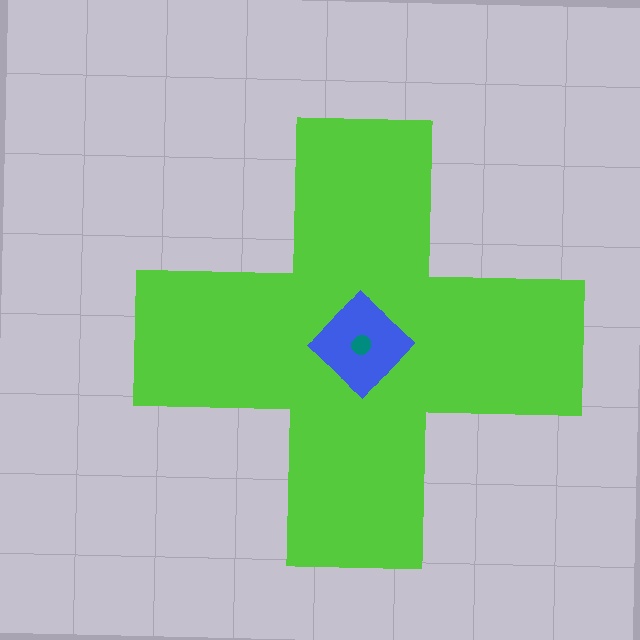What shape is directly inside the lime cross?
The blue diamond.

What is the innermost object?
The teal circle.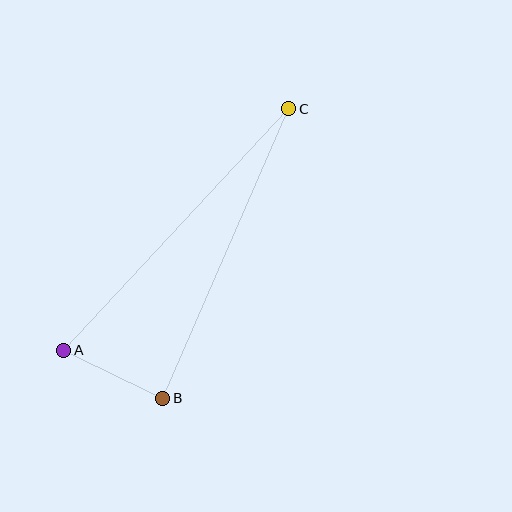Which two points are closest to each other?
Points A and B are closest to each other.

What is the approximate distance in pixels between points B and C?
The distance between B and C is approximately 316 pixels.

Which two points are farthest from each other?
Points A and C are farthest from each other.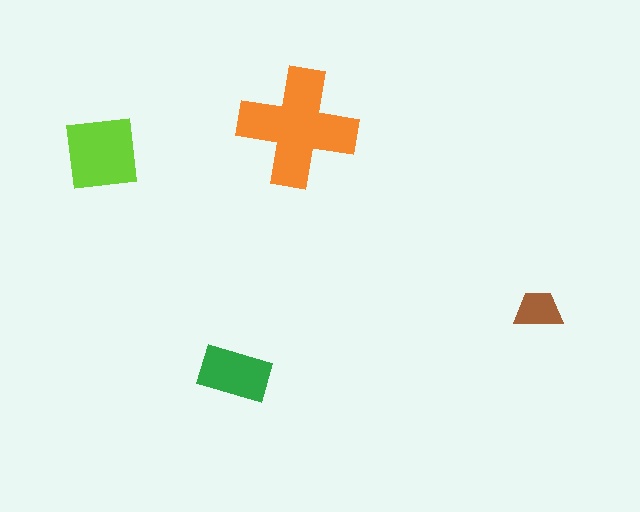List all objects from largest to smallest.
The orange cross, the lime square, the green rectangle, the brown trapezoid.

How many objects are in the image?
There are 4 objects in the image.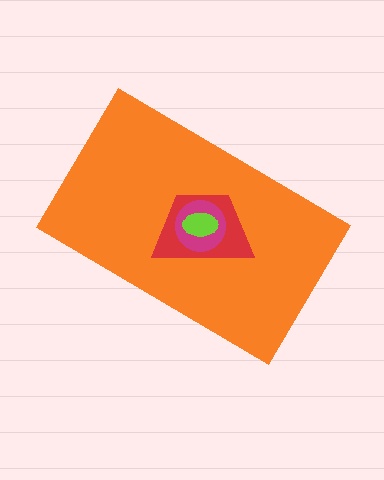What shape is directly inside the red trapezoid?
The magenta circle.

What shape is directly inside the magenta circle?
The lime ellipse.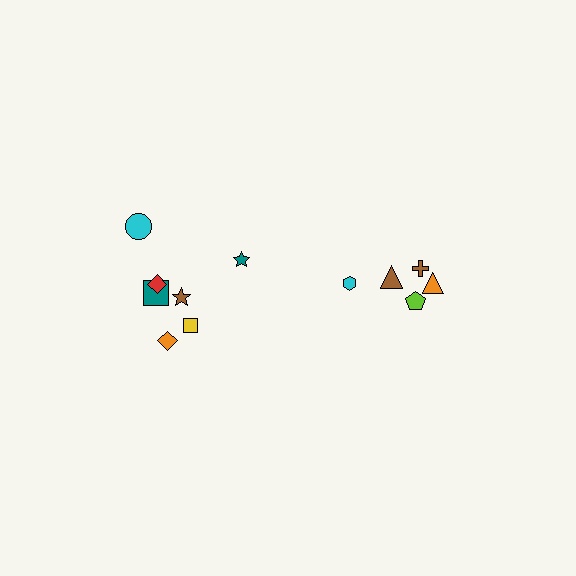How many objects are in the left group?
There are 7 objects.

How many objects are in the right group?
There are 5 objects.